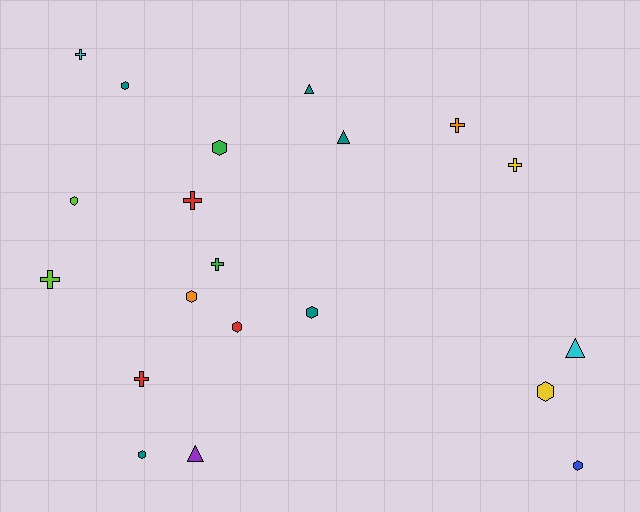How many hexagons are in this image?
There are 9 hexagons.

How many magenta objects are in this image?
There are no magenta objects.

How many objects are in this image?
There are 20 objects.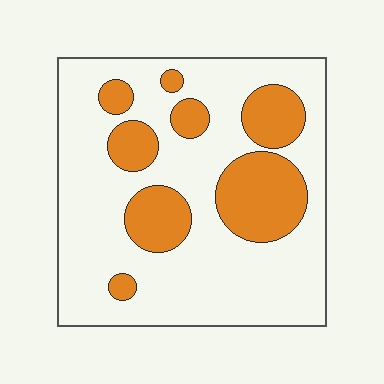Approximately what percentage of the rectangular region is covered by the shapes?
Approximately 25%.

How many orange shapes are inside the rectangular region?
8.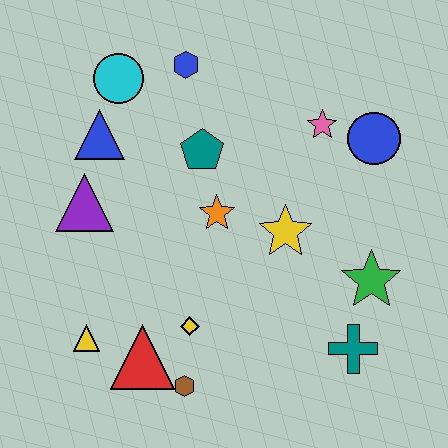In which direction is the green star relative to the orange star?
The green star is to the right of the orange star.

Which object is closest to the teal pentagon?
The orange star is closest to the teal pentagon.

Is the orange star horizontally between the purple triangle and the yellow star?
Yes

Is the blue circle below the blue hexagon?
Yes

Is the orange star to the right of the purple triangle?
Yes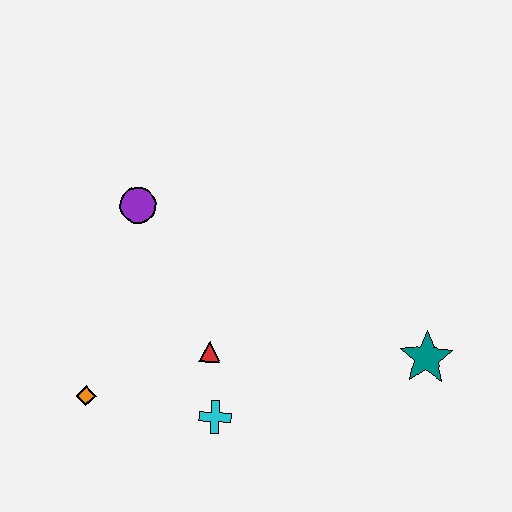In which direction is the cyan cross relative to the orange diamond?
The cyan cross is to the right of the orange diamond.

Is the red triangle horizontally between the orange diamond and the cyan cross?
Yes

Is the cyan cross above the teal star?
No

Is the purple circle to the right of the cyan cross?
No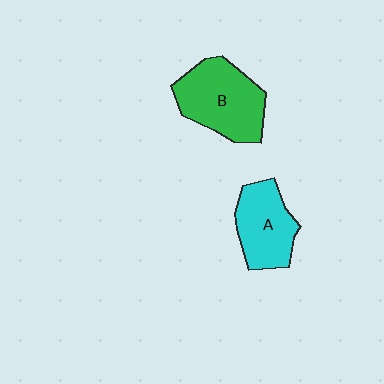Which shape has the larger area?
Shape B (green).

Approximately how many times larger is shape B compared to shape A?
Approximately 1.3 times.